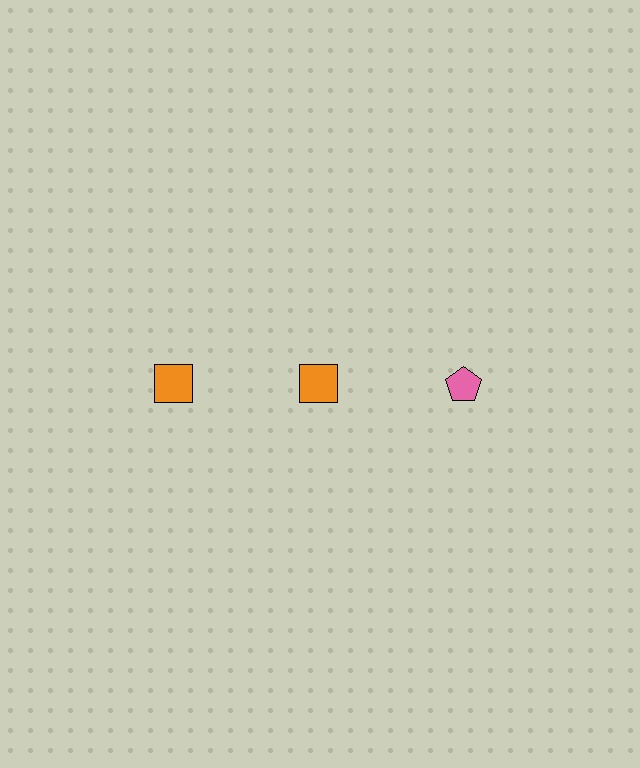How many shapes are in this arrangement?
There are 3 shapes arranged in a grid pattern.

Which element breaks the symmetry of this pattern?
The pink pentagon in the top row, center column breaks the symmetry. All other shapes are orange squares.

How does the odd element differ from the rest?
It differs in both color (pink instead of orange) and shape (pentagon instead of square).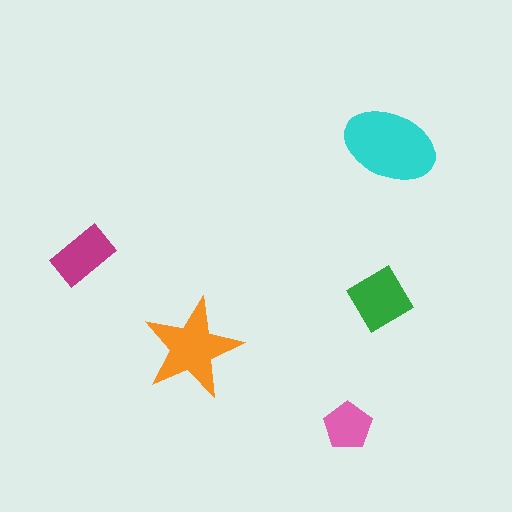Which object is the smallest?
The pink pentagon.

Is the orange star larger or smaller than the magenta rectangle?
Larger.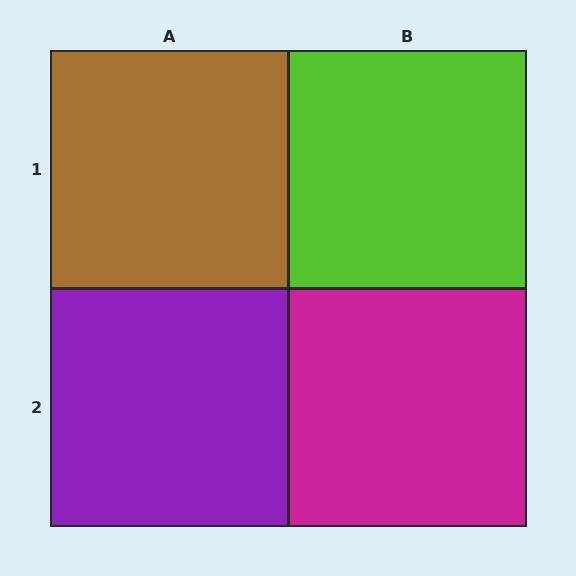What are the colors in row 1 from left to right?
Brown, lime.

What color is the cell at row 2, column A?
Purple.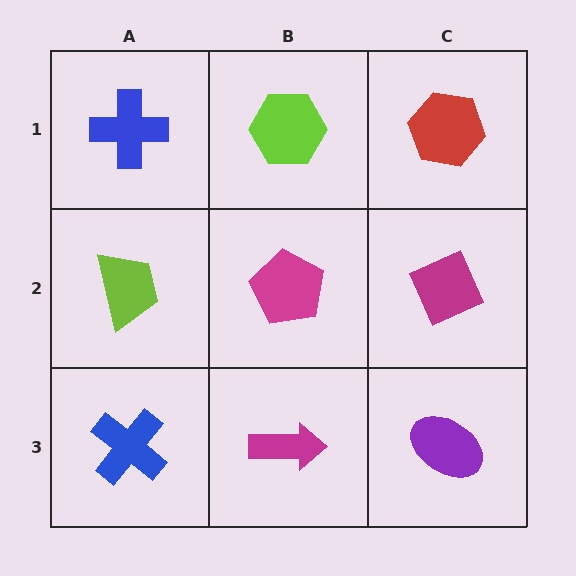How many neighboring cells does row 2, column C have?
3.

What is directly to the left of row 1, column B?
A blue cross.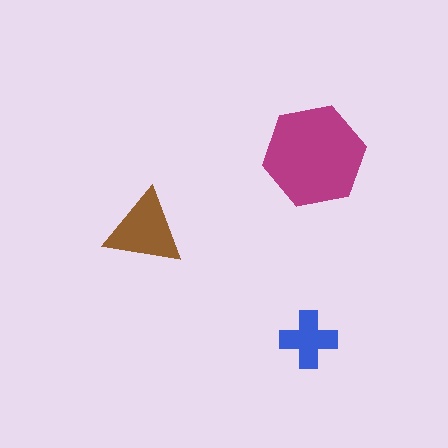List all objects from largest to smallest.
The magenta hexagon, the brown triangle, the blue cross.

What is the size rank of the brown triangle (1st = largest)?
2nd.